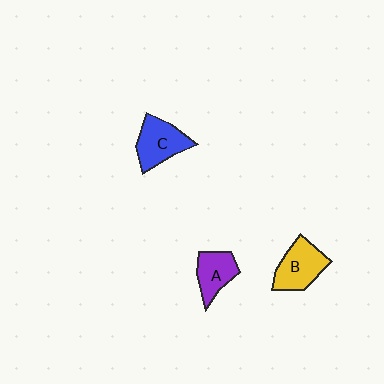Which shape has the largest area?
Shape B (yellow).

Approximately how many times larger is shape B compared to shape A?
Approximately 1.3 times.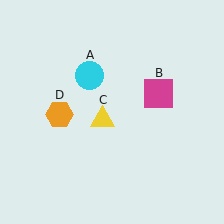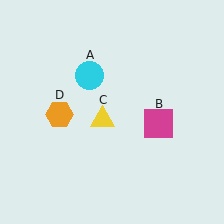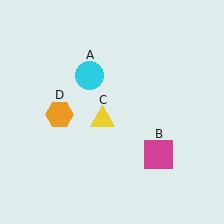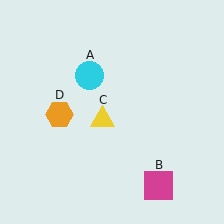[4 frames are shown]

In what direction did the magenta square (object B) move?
The magenta square (object B) moved down.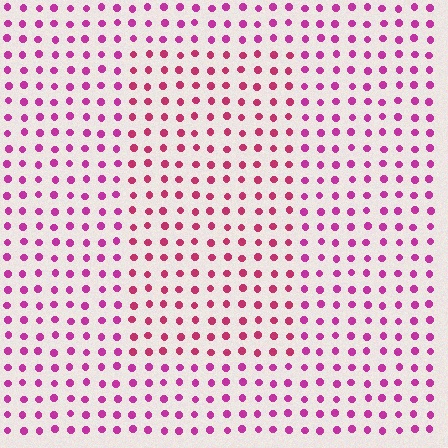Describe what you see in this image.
The image is filled with small magenta elements in a uniform arrangement. A rectangle-shaped region is visible where the elements are tinted to a slightly different hue, forming a subtle color boundary.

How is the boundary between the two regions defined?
The boundary is defined purely by a slight shift in hue (about 23 degrees). Spacing, size, and orientation are identical on both sides.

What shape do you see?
I see a rectangle.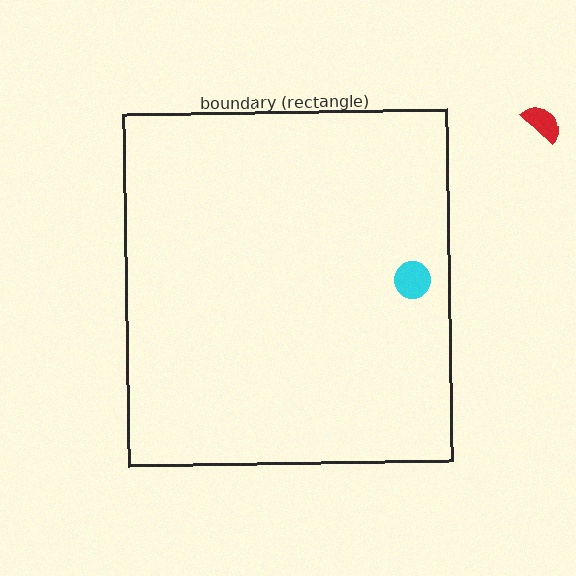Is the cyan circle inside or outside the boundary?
Inside.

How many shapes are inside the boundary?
1 inside, 1 outside.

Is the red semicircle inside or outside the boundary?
Outside.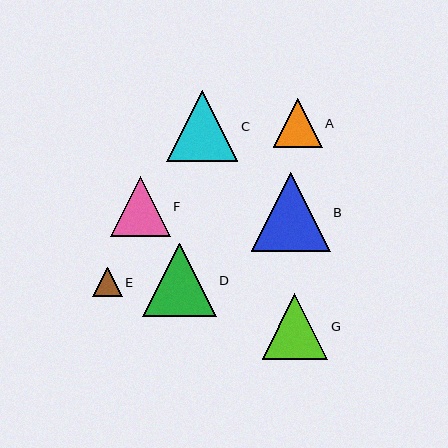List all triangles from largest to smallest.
From largest to smallest: B, D, C, G, F, A, E.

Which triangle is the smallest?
Triangle E is the smallest with a size of approximately 30 pixels.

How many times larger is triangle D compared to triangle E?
Triangle D is approximately 2.5 times the size of triangle E.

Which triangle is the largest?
Triangle B is the largest with a size of approximately 79 pixels.